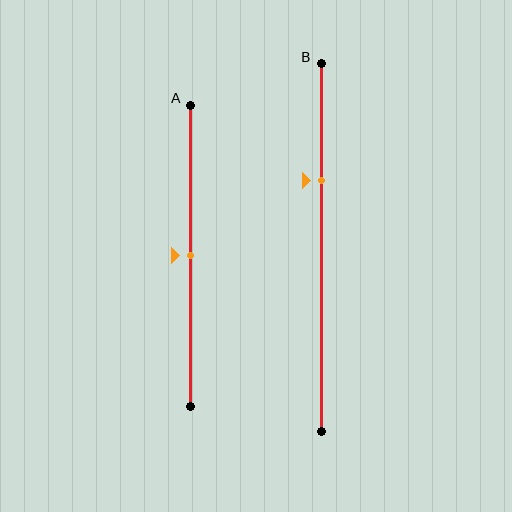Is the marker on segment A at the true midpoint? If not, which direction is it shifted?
Yes, the marker on segment A is at the true midpoint.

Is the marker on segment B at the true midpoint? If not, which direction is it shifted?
No, the marker on segment B is shifted upward by about 18% of the segment length.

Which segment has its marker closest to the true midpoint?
Segment A has its marker closest to the true midpoint.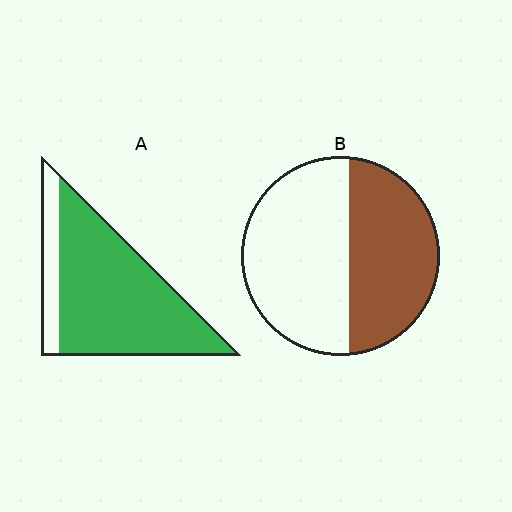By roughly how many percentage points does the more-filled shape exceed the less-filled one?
By roughly 40 percentage points (A over B).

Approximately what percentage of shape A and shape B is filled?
A is approximately 85% and B is approximately 45%.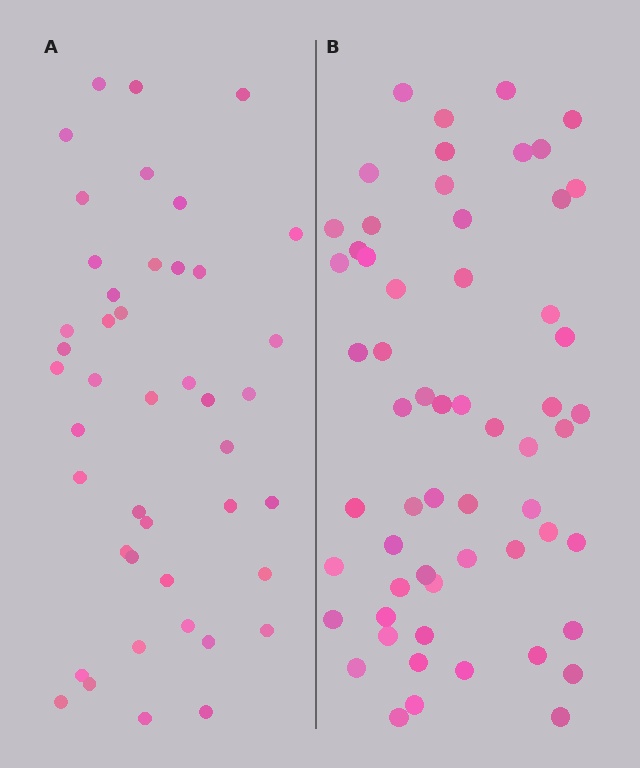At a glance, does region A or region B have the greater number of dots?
Region B (the right region) has more dots.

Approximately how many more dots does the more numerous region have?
Region B has approximately 15 more dots than region A.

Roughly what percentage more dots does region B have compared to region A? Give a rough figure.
About 35% more.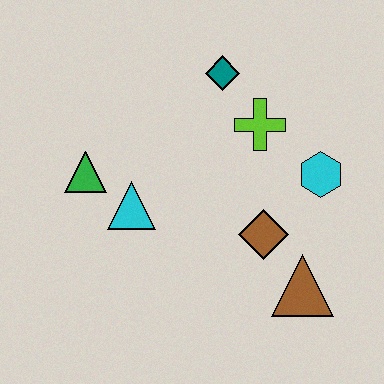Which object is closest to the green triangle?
The cyan triangle is closest to the green triangle.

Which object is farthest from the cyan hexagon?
The green triangle is farthest from the cyan hexagon.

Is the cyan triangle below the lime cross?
Yes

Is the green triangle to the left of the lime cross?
Yes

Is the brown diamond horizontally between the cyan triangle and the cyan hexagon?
Yes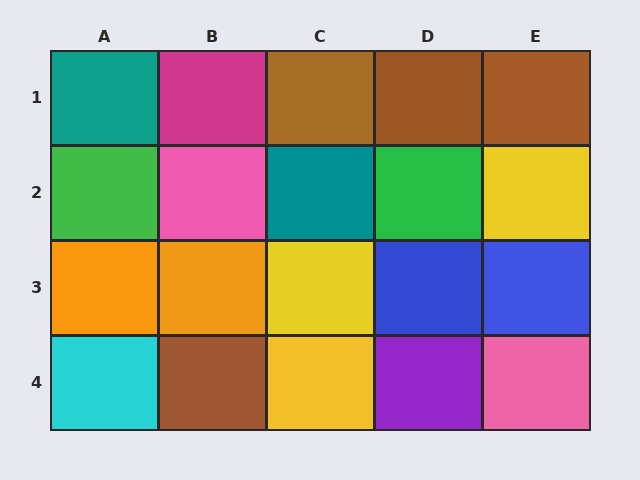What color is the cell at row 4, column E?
Pink.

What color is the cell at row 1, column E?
Brown.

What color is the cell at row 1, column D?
Brown.